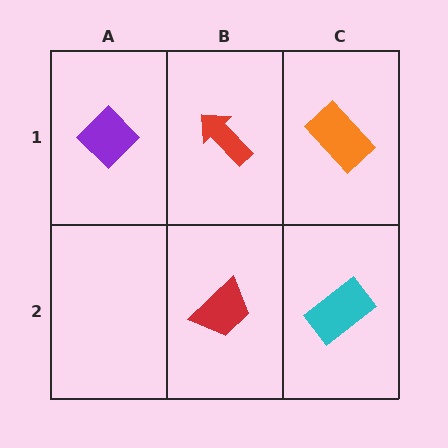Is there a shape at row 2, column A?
No, that cell is empty.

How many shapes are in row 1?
3 shapes.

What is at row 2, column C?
A cyan rectangle.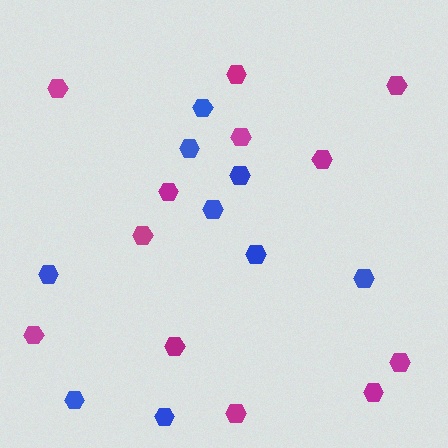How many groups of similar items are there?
There are 2 groups: one group of blue hexagons (9) and one group of magenta hexagons (12).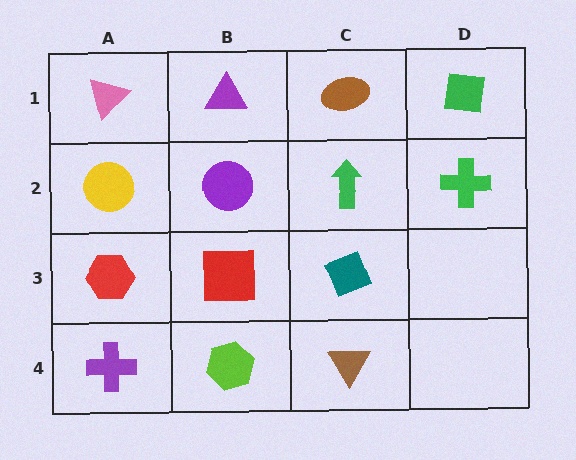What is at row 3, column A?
A red hexagon.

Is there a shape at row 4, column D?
No, that cell is empty.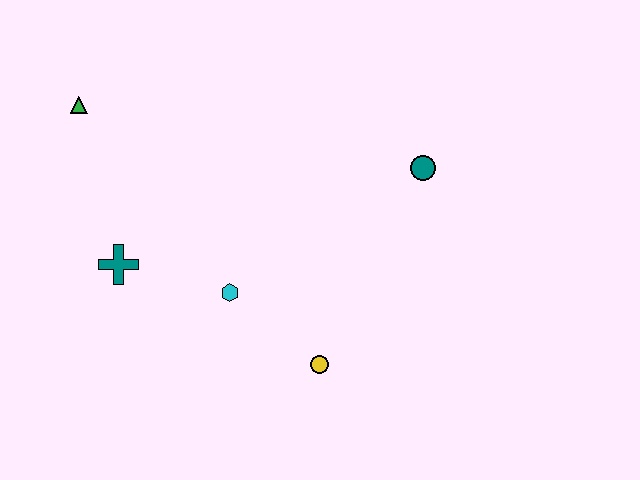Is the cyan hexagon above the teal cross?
No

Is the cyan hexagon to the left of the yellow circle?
Yes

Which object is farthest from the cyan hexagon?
The green triangle is farthest from the cyan hexagon.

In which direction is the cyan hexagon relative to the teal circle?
The cyan hexagon is to the left of the teal circle.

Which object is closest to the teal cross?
The cyan hexagon is closest to the teal cross.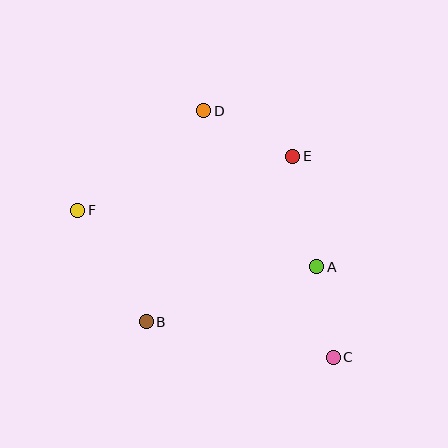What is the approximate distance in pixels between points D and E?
The distance between D and E is approximately 99 pixels.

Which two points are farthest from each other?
Points C and F are farthest from each other.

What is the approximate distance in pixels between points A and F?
The distance between A and F is approximately 245 pixels.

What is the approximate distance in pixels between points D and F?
The distance between D and F is approximately 161 pixels.